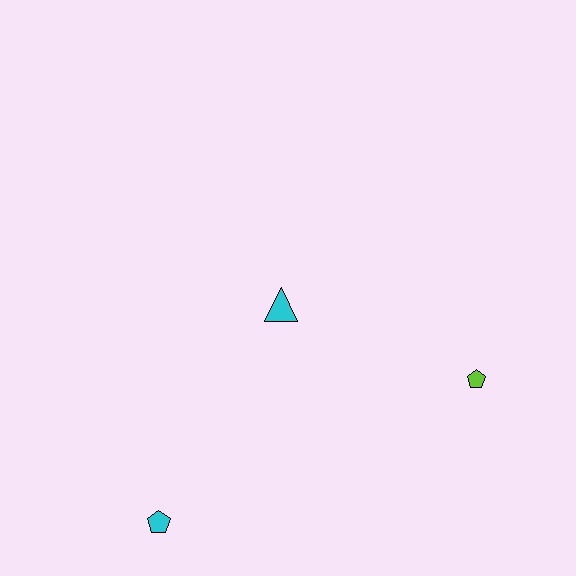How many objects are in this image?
There are 3 objects.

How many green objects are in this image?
There are no green objects.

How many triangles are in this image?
There is 1 triangle.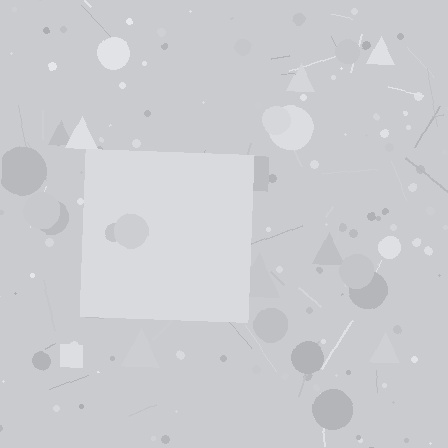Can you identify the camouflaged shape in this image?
The camouflaged shape is a square.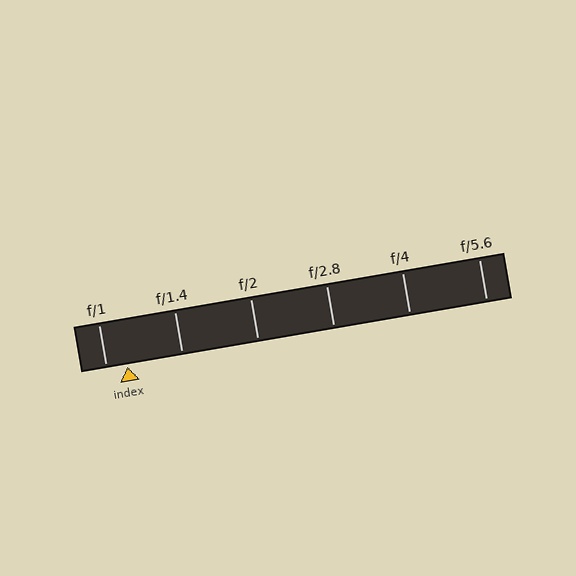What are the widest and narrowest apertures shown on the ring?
The widest aperture shown is f/1 and the narrowest is f/5.6.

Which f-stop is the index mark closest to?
The index mark is closest to f/1.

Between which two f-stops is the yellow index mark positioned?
The index mark is between f/1 and f/1.4.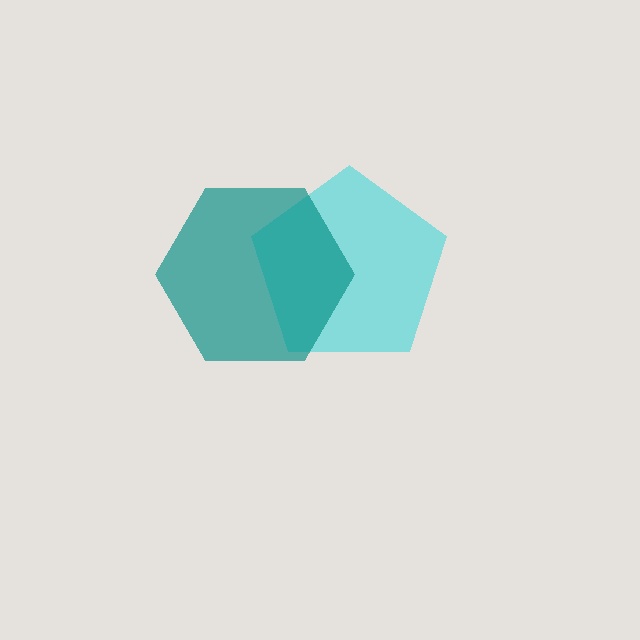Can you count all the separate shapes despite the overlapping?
Yes, there are 2 separate shapes.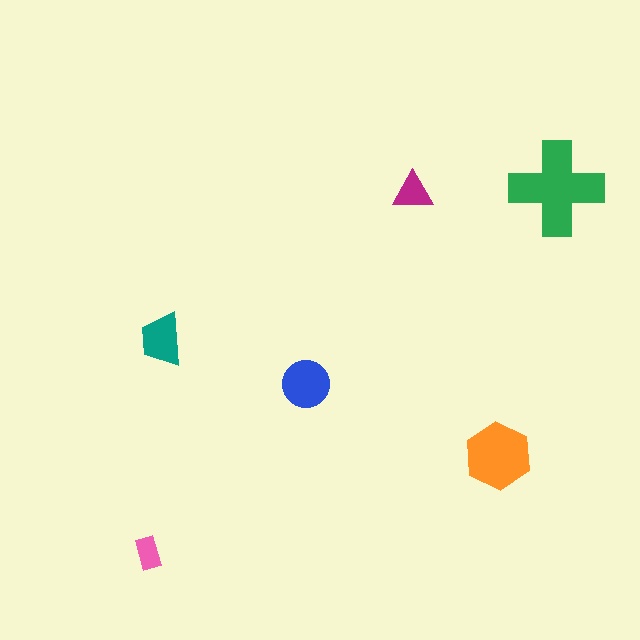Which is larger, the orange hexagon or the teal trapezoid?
The orange hexagon.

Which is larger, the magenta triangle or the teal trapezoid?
The teal trapezoid.